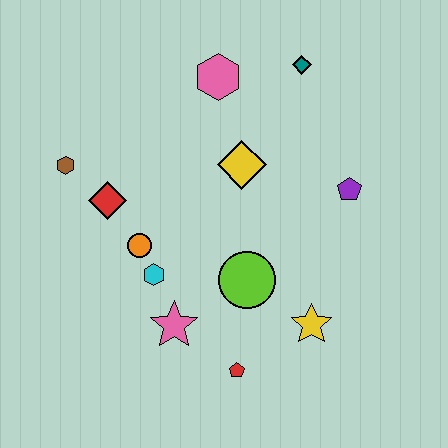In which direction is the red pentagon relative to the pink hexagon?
The red pentagon is below the pink hexagon.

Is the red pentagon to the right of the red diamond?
Yes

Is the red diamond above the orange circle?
Yes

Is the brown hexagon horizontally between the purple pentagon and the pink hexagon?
No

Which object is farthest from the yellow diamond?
The red pentagon is farthest from the yellow diamond.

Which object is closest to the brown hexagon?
The red diamond is closest to the brown hexagon.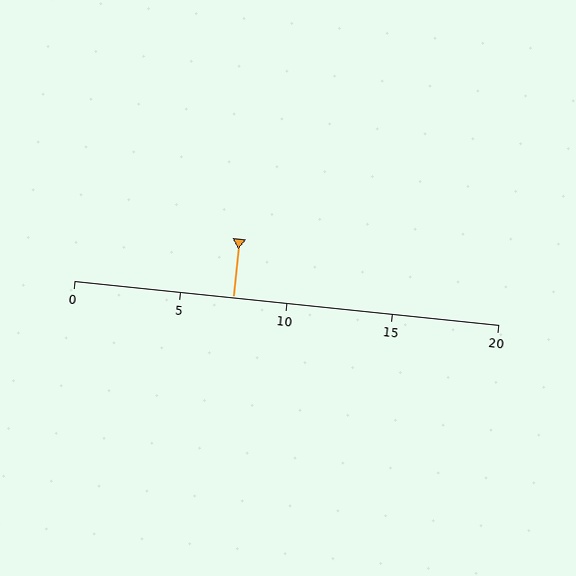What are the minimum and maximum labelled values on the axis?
The axis runs from 0 to 20.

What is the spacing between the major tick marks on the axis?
The major ticks are spaced 5 apart.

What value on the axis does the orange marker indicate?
The marker indicates approximately 7.5.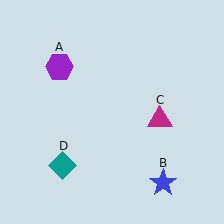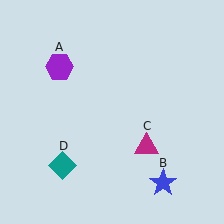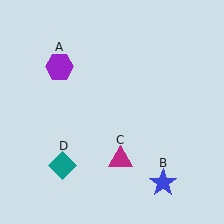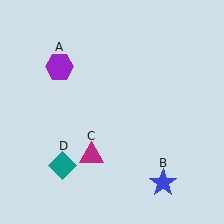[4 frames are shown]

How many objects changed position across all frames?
1 object changed position: magenta triangle (object C).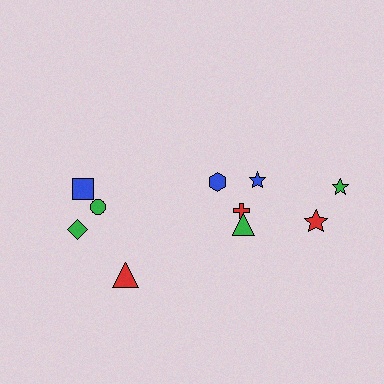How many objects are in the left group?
There are 4 objects.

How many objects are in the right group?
There are 6 objects.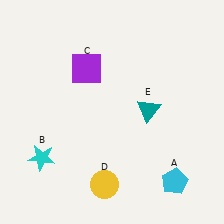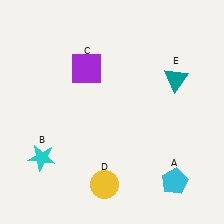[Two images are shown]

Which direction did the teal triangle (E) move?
The teal triangle (E) moved up.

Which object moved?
The teal triangle (E) moved up.